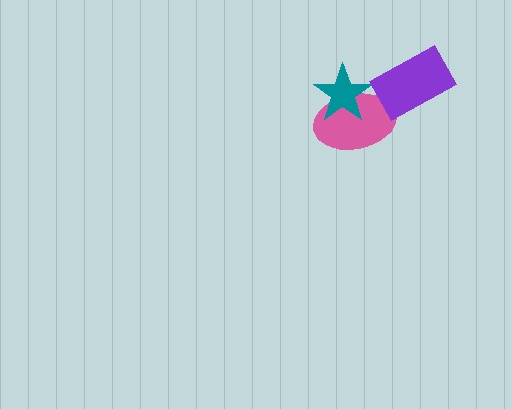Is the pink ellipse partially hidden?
Yes, it is partially covered by another shape.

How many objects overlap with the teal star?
1 object overlaps with the teal star.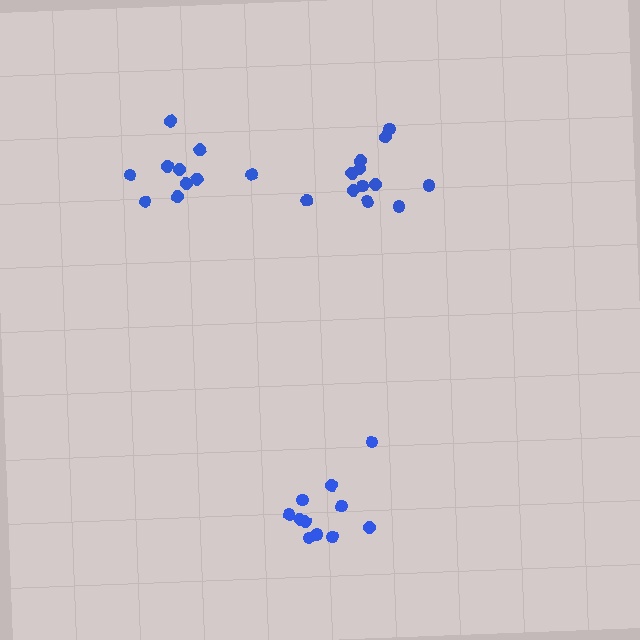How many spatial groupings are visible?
There are 3 spatial groupings.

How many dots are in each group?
Group 1: 11 dots, Group 2: 12 dots, Group 3: 10 dots (33 total).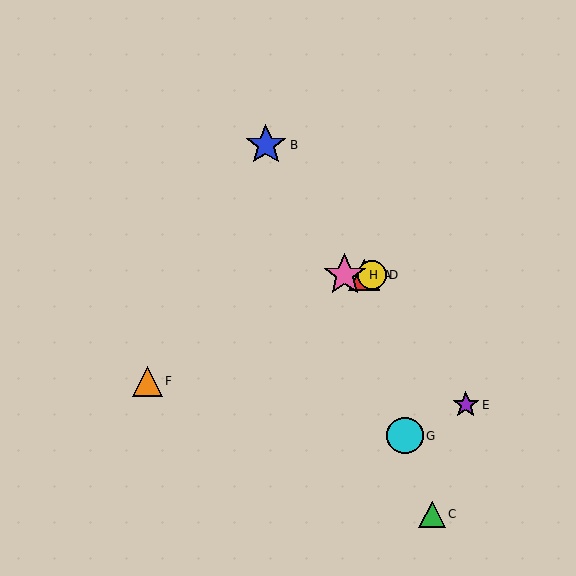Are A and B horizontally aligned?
No, A is at y≈275 and B is at y≈145.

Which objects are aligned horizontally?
Objects A, D, H are aligned horizontally.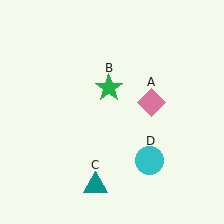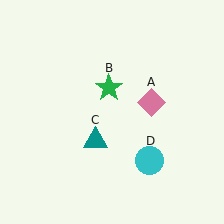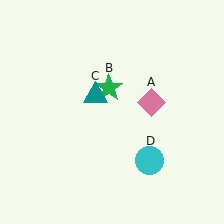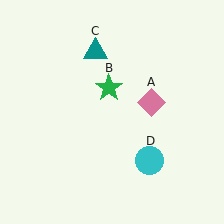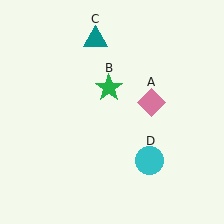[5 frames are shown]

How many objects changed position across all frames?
1 object changed position: teal triangle (object C).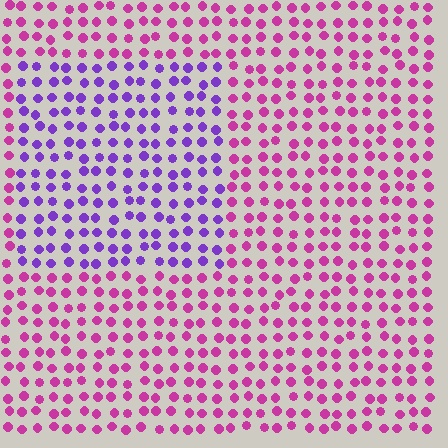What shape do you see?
I see a rectangle.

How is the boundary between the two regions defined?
The boundary is defined purely by a slight shift in hue (about 47 degrees). Spacing, size, and orientation are identical on both sides.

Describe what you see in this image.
The image is filled with small magenta elements in a uniform arrangement. A rectangle-shaped region is visible where the elements are tinted to a slightly different hue, forming a subtle color boundary.